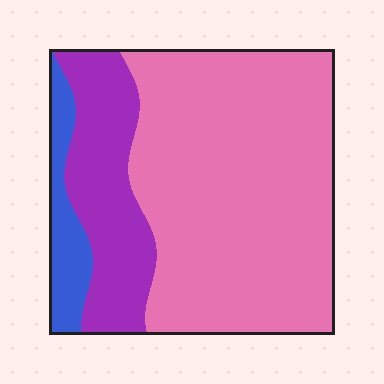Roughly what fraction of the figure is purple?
Purple takes up less than a quarter of the figure.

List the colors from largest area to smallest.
From largest to smallest: pink, purple, blue.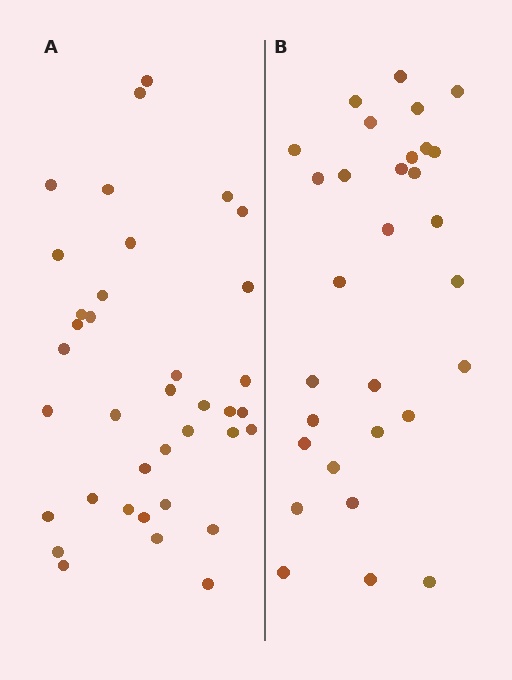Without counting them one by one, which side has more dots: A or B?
Region A (the left region) has more dots.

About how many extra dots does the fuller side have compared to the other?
Region A has roughly 8 or so more dots than region B.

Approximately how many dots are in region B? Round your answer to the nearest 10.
About 30 dots.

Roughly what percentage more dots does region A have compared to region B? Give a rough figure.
About 25% more.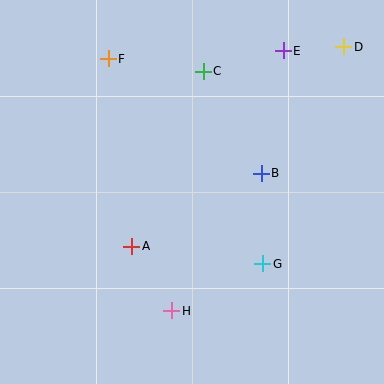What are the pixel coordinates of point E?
Point E is at (283, 51).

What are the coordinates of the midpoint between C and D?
The midpoint between C and D is at (273, 59).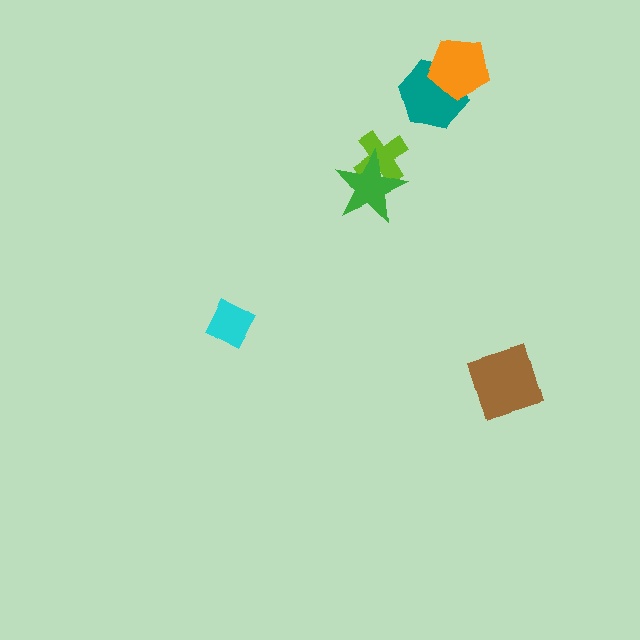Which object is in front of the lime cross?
The green star is in front of the lime cross.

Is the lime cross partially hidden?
Yes, it is partially covered by another shape.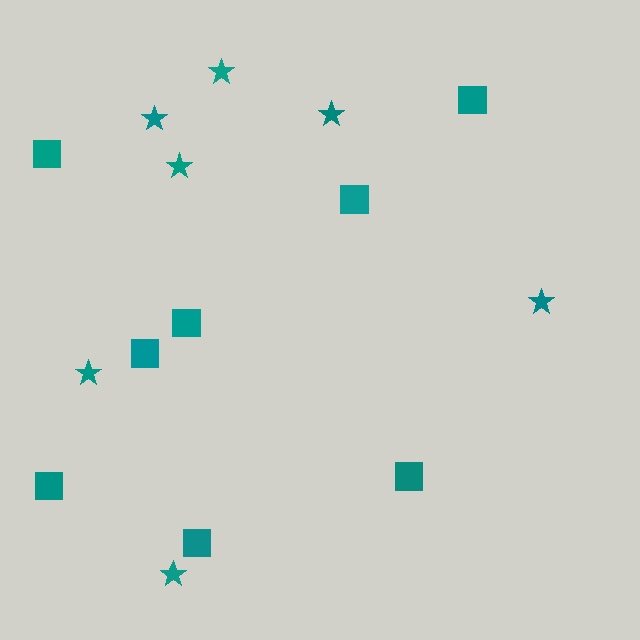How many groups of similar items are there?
There are 2 groups: one group of stars (7) and one group of squares (8).